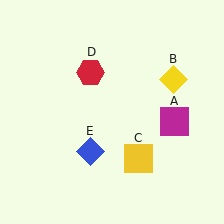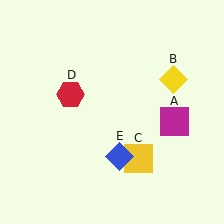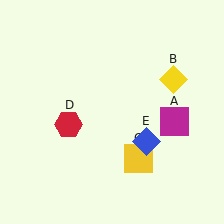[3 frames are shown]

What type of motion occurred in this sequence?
The red hexagon (object D), blue diamond (object E) rotated counterclockwise around the center of the scene.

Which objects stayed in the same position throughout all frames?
Magenta square (object A) and yellow diamond (object B) and yellow square (object C) remained stationary.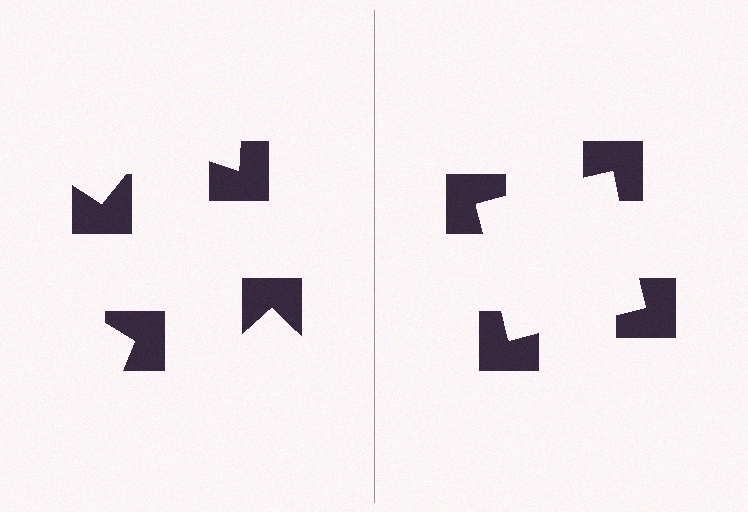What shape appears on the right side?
An illusory square.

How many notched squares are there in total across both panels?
8 — 4 on each side.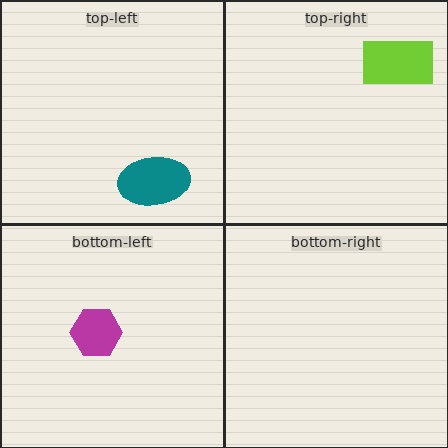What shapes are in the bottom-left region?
The magenta hexagon.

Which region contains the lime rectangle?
The top-right region.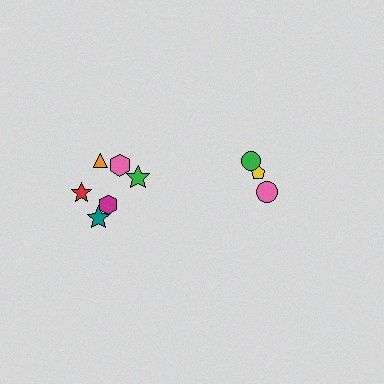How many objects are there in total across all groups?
There are 9 objects.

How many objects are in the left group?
There are 6 objects.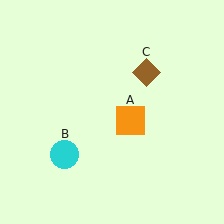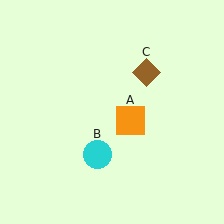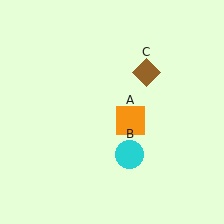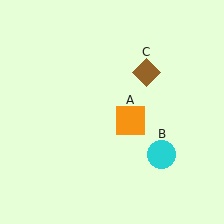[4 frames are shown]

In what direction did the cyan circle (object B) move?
The cyan circle (object B) moved right.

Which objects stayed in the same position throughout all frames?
Orange square (object A) and brown diamond (object C) remained stationary.